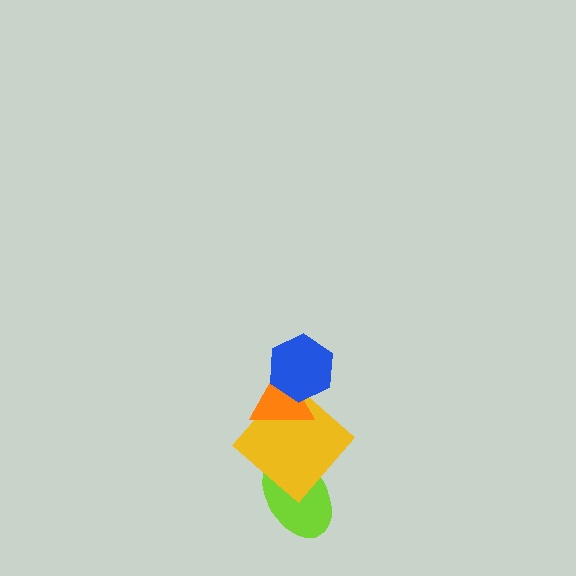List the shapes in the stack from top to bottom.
From top to bottom: the blue hexagon, the orange triangle, the yellow diamond, the lime ellipse.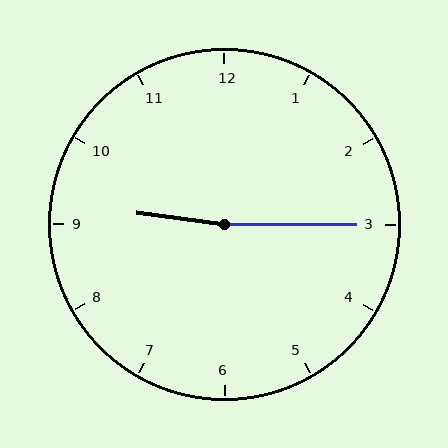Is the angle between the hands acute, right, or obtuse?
It is obtuse.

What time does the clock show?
9:15.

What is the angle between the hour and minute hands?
Approximately 172 degrees.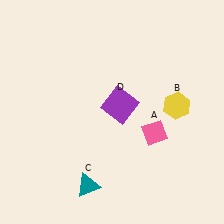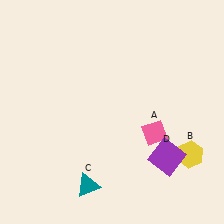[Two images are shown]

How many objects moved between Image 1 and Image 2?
2 objects moved between the two images.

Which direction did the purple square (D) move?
The purple square (D) moved down.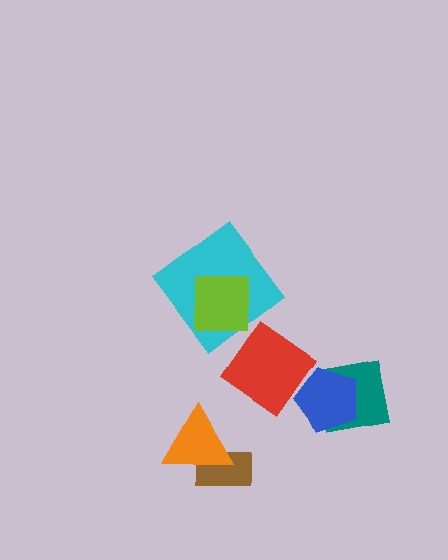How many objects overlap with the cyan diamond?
1 object overlaps with the cyan diamond.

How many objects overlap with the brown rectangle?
1 object overlaps with the brown rectangle.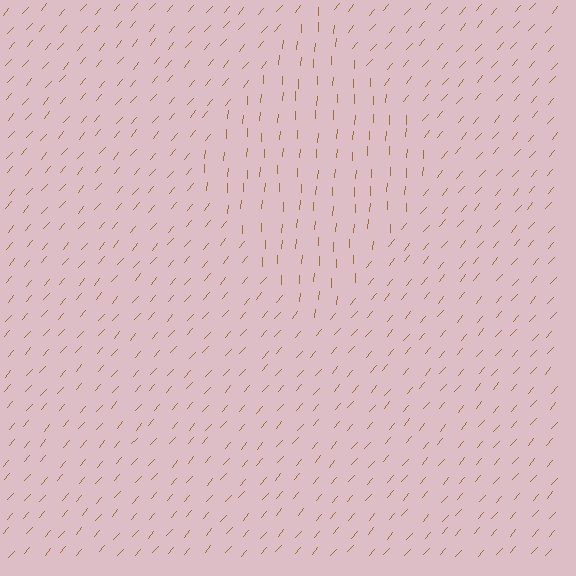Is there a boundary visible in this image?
Yes, there is a texture boundary formed by a change in line orientation.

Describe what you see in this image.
The image is filled with small brown line segments. A diamond region in the image has lines oriented differently from the surrounding lines, creating a visible texture boundary.